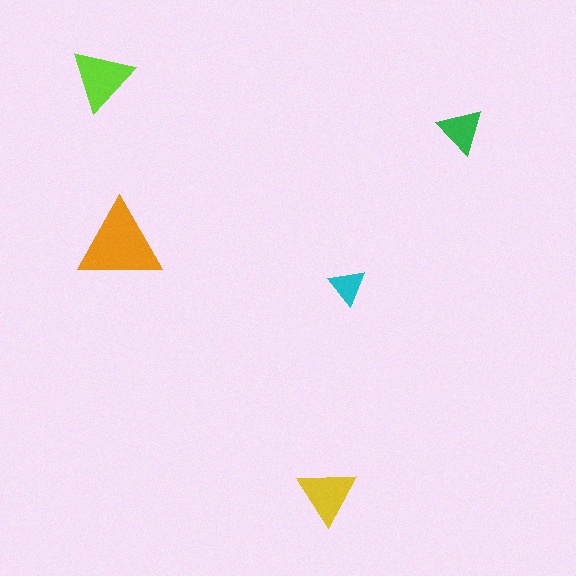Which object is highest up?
The lime triangle is topmost.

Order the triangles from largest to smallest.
the orange one, the lime one, the yellow one, the green one, the cyan one.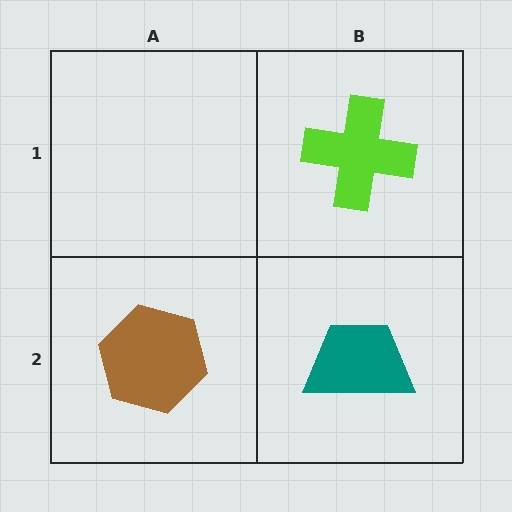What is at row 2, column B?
A teal trapezoid.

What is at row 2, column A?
A brown hexagon.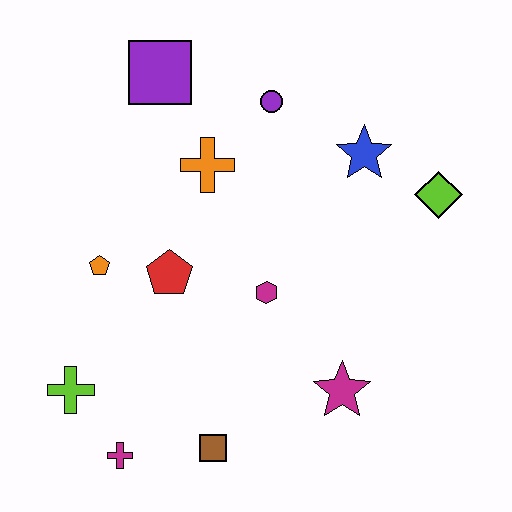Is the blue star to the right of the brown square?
Yes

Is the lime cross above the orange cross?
No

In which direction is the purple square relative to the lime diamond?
The purple square is to the left of the lime diamond.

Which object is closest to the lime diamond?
The blue star is closest to the lime diamond.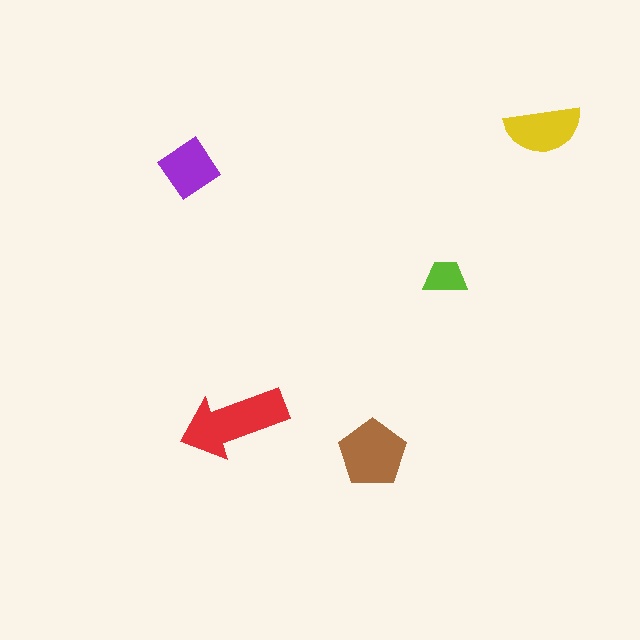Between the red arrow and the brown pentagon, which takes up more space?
The red arrow.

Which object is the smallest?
The lime trapezoid.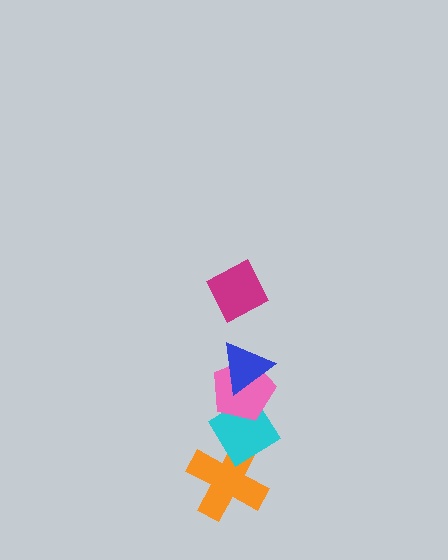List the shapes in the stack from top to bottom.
From top to bottom: the magenta diamond, the blue triangle, the pink pentagon, the cyan diamond, the orange cross.